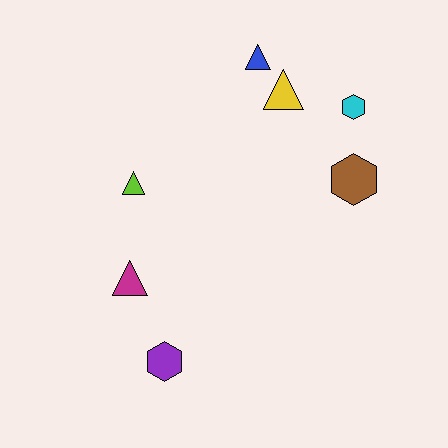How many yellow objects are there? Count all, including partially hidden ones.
There is 1 yellow object.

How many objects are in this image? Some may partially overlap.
There are 7 objects.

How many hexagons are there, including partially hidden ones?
There are 3 hexagons.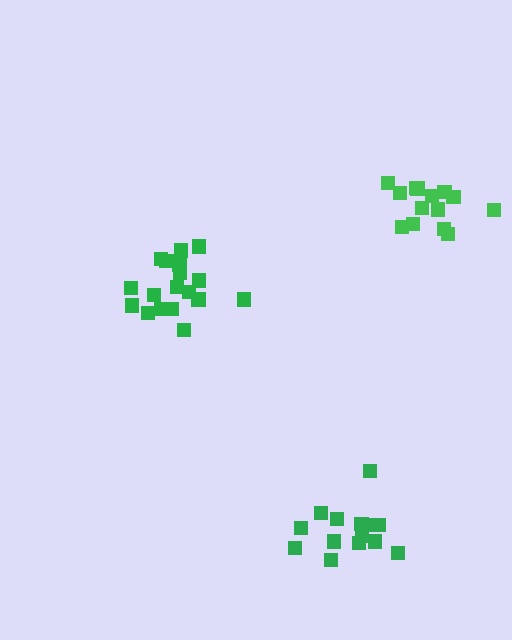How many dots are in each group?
Group 1: 19 dots, Group 2: 15 dots, Group 3: 14 dots (48 total).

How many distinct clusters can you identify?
There are 3 distinct clusters.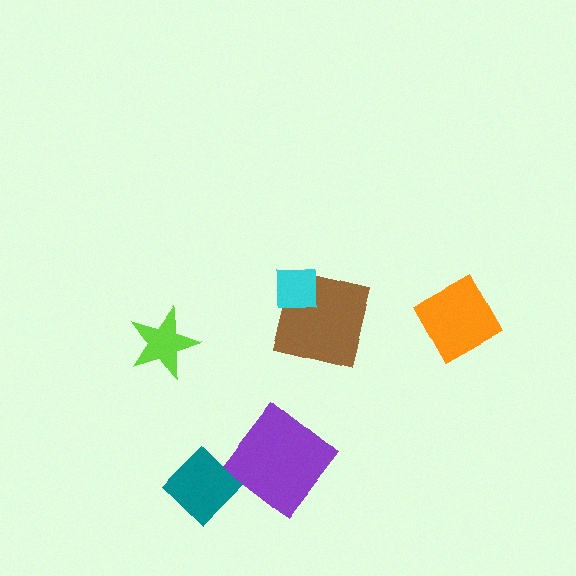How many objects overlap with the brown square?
1 object overlaps with the brown square.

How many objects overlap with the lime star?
0 objects overlap with the lime star.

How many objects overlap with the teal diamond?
0 objects overlap with the teal diamond.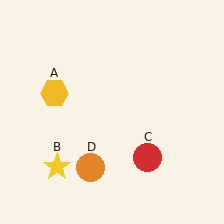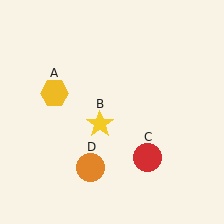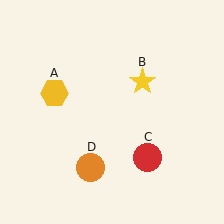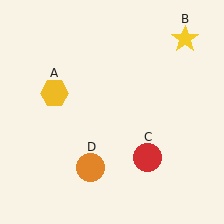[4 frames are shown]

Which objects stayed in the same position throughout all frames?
Yellow hexagon (object A) and red circle (object C) and orange circle (object D) remained stationary.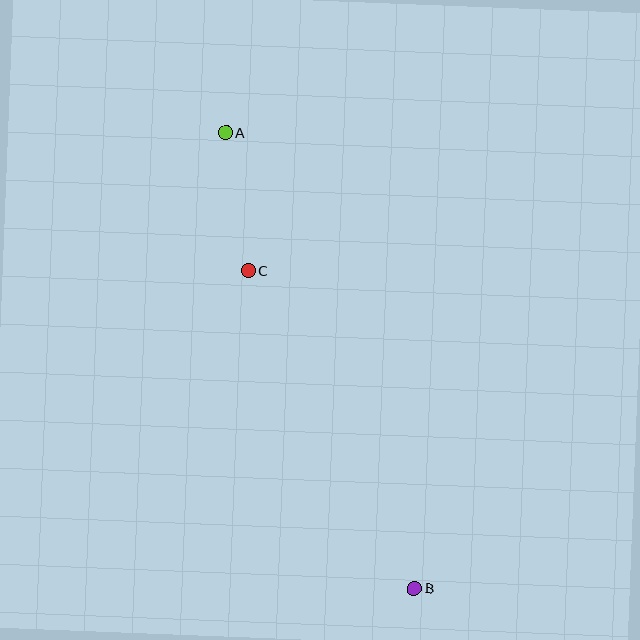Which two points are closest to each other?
Points A and C are closest to each other.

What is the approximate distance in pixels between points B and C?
The distance between B and C is approximately 359 pixels.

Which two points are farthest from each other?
Points A and B are farthest from each other.